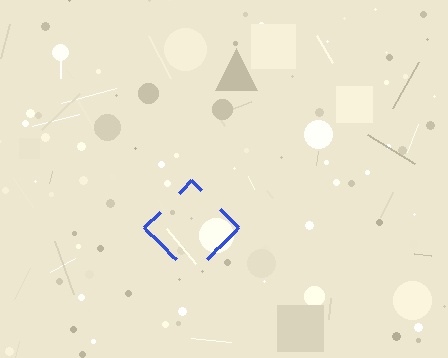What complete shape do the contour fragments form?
The contour fragments form a diamond.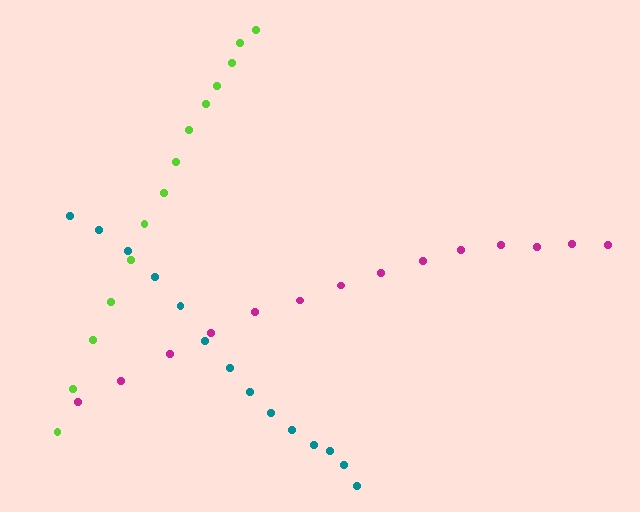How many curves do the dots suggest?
There are 3 distinct paths.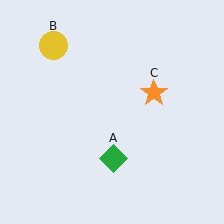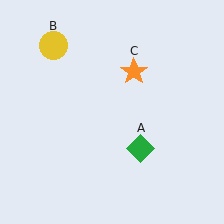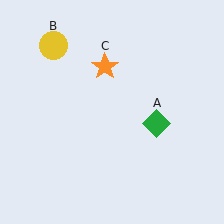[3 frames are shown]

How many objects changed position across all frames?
2 objects changed position: green diamond (object A), orange star (object C).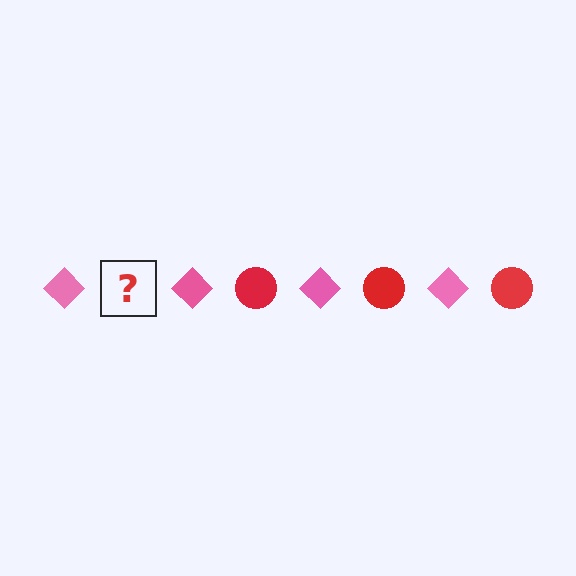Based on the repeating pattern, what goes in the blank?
The blank should be a red circle.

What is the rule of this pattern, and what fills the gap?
The rule is that the pattern alternates between pink diamond and red circle. The gap should be filled with a red circle.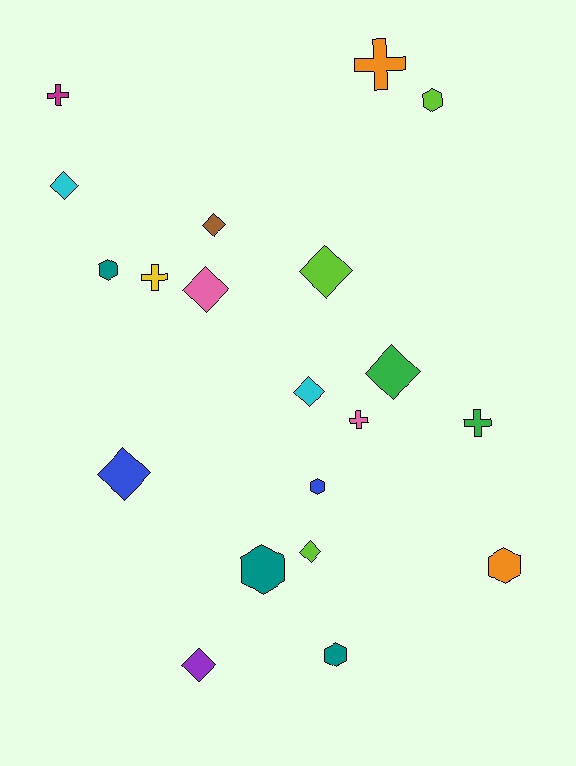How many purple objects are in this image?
There is 1 purple object.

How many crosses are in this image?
There are 5 crosses.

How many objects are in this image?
There are 20 objects.